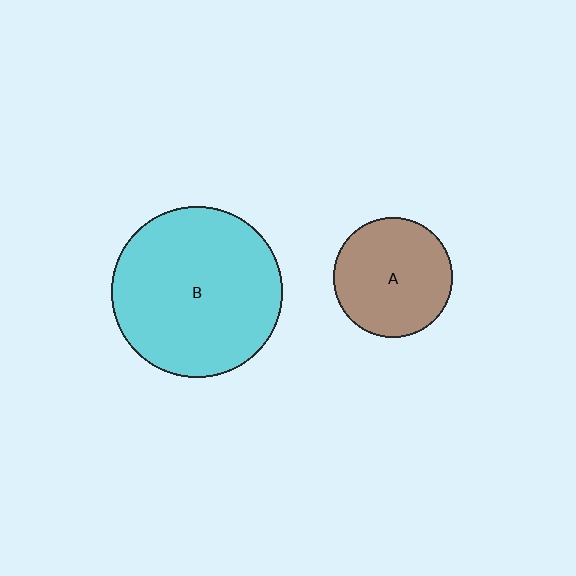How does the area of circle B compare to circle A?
Approximately 2.0 times.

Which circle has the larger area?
Circle B (cyan).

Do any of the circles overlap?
No, none of the circles overlap.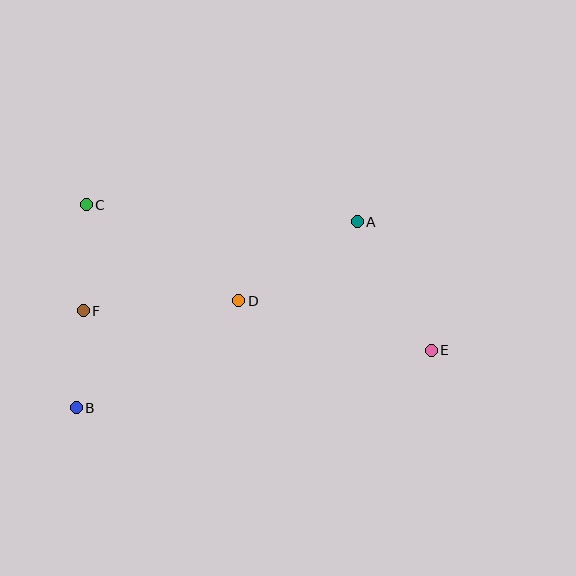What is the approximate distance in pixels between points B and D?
The distance between B and D is approximately 195 pixels.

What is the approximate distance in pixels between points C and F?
The distance between C and F is approximately 106 pixels.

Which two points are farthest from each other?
Points C and E are farthest from each other.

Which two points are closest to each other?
Points B and F are closest to each other.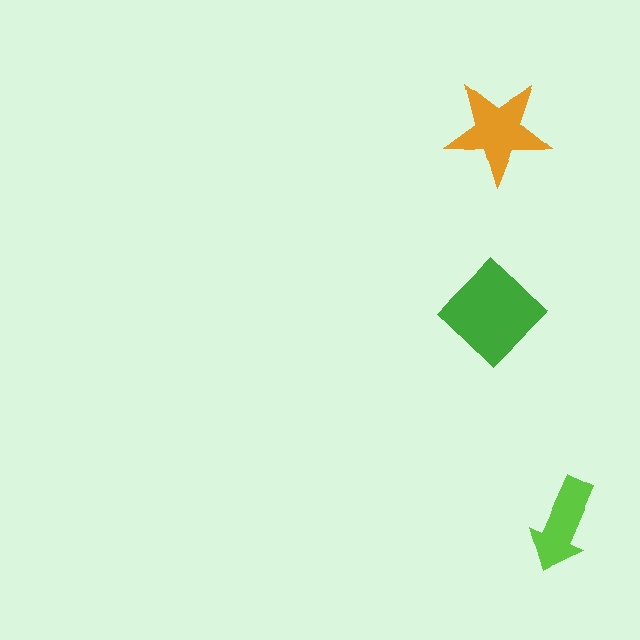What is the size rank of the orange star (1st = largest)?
2nd.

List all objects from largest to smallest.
The green diamond, the orange star, the lime arrow.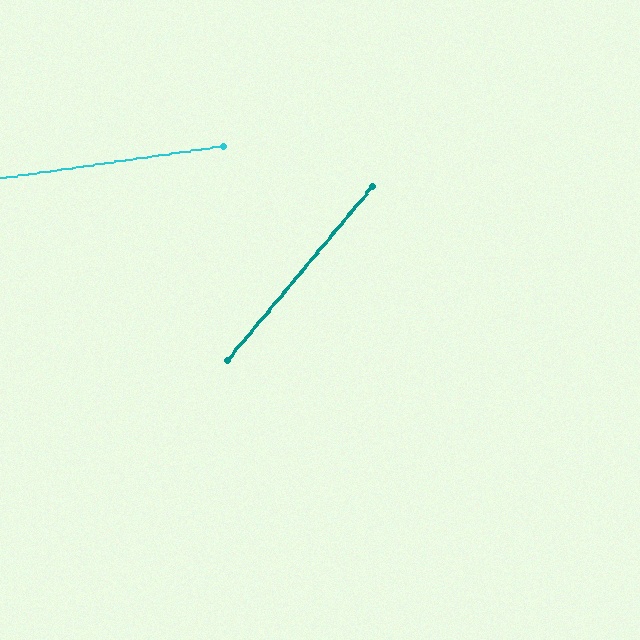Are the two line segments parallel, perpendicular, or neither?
Neither parallel nor perpendicular — they differ by about 42°.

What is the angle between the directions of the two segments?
Approximately 42 degrees.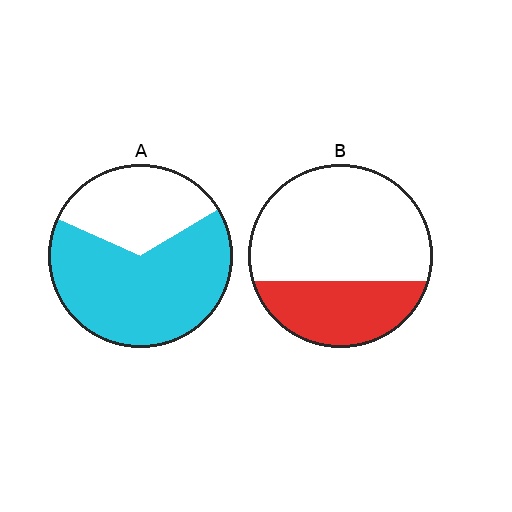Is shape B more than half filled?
No.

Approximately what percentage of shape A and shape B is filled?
A is approximately 65% and B is approximately 35%.